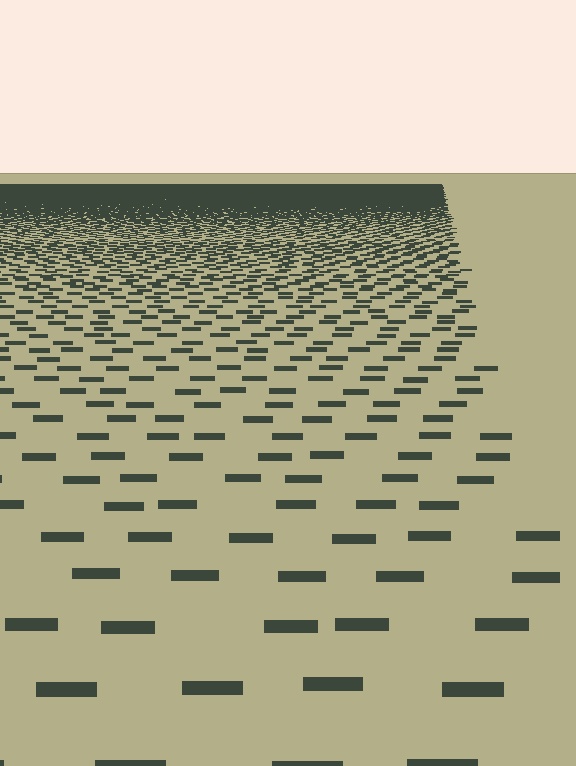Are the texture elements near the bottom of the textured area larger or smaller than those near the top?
Larger. Near the bottom, elements are closer to the viewer and appear at a bigger on-screen size.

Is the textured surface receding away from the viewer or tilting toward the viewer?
The surface is receding away from the viewer. Texture elements get smaller and denser toward the top.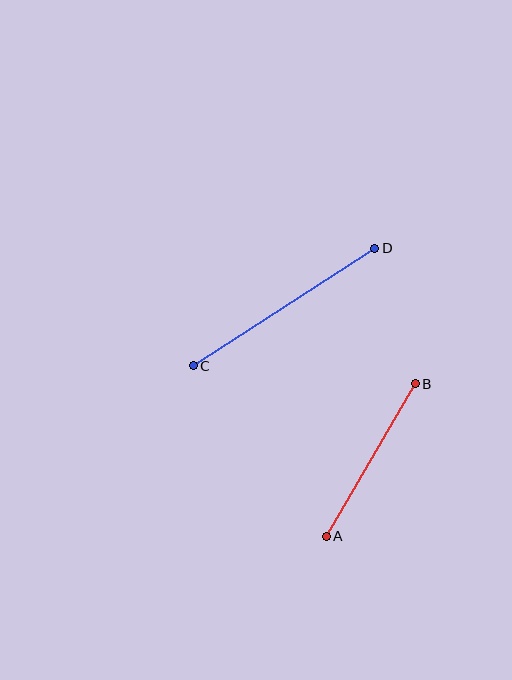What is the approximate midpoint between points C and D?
The midpoint is at approximately (284, 307) pixels.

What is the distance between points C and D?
The distance is approximately 216 pixels.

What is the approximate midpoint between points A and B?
The midpoint is at approximately (371, 460) pixels.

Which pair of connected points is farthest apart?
Points C and D are farthest apart.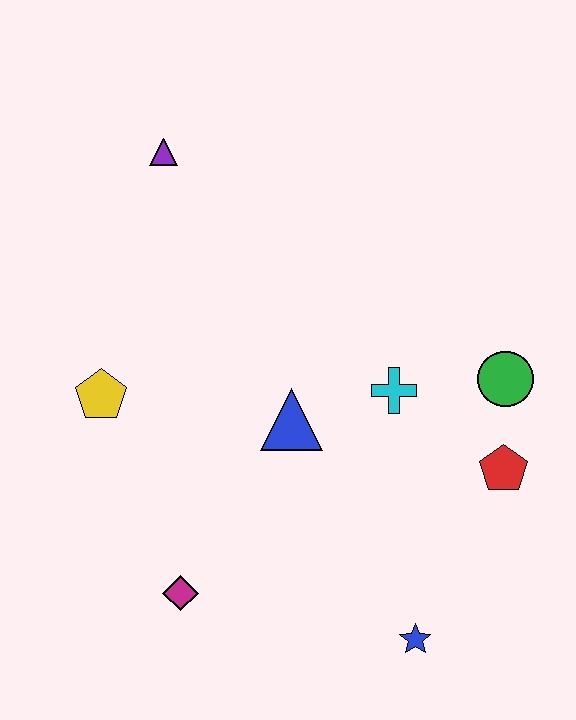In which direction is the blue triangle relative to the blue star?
The blue triangle is above the blue star.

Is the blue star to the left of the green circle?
Yes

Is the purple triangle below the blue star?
No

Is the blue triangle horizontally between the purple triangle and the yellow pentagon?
No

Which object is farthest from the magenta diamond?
The purple triangle is farthest from the magenta diamond.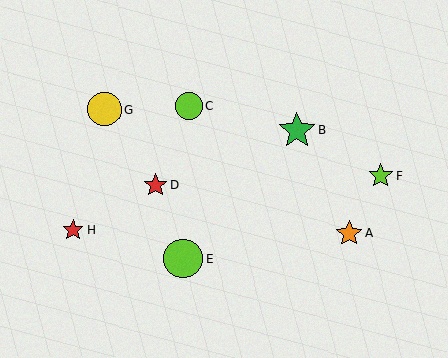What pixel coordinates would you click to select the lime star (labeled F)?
Click at (381, 175) to select the lime star F.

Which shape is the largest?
The lime circle (labeled E) is the largest.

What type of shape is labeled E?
Shape E is a lime circle.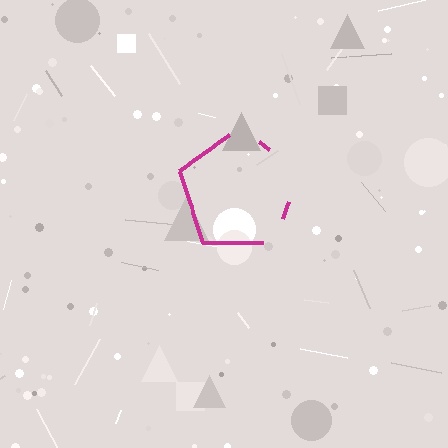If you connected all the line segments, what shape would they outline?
They would outline a pentagon.